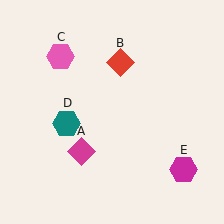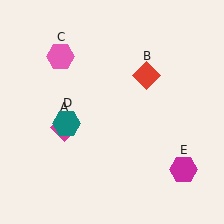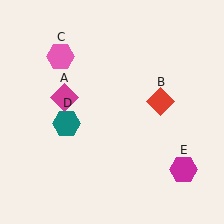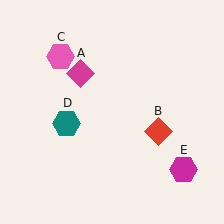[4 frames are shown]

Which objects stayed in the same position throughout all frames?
Pink hexagon (object C) and teal hexagon (object D) and magenta hexagon (object E) remained stationary.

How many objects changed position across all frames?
2 objects changed position: magenta diamond (object A), red diamond (object B).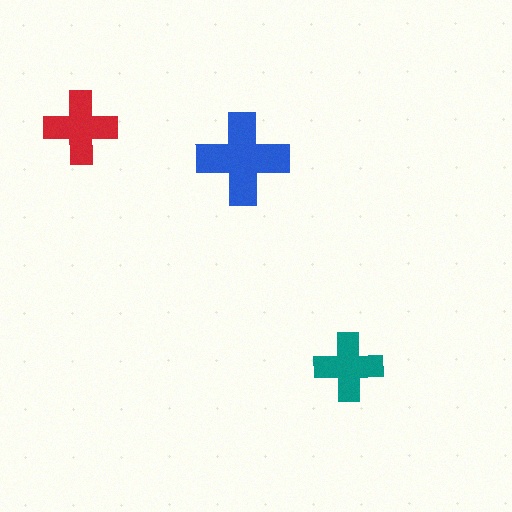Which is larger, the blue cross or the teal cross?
The blue one.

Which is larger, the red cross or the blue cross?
The blue one.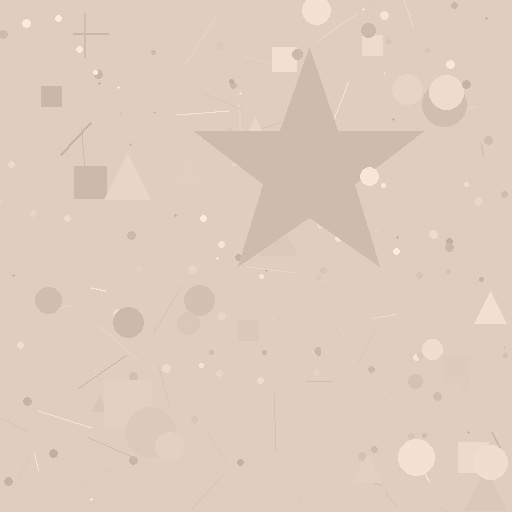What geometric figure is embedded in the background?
A star is embedded in the background.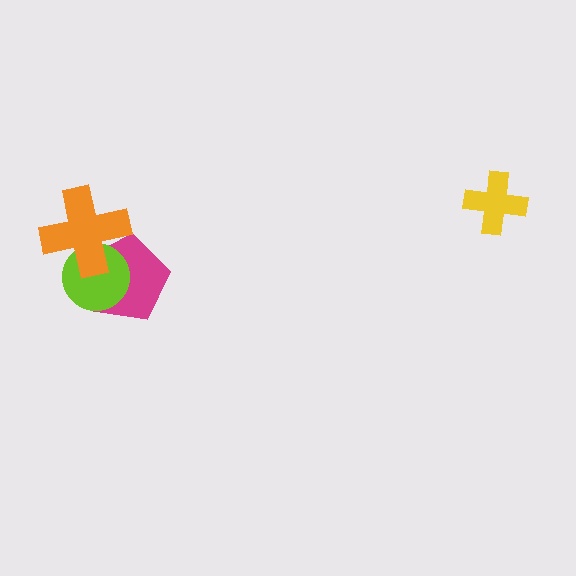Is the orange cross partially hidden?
No, no other shape covers it.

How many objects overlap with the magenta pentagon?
2 objects overlap with the magenta pentagon.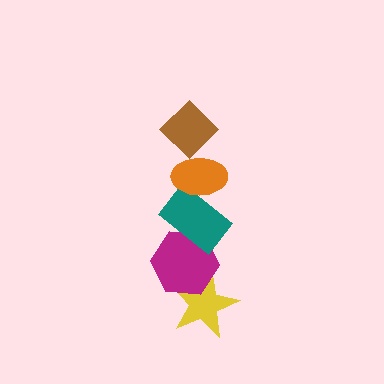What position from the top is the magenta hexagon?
The magenta hexagon is 4th from the top.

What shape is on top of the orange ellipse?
The brown diamond is on top of the orange ellipse.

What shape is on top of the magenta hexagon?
The teal rectangle is on top of the magenta hexagon.